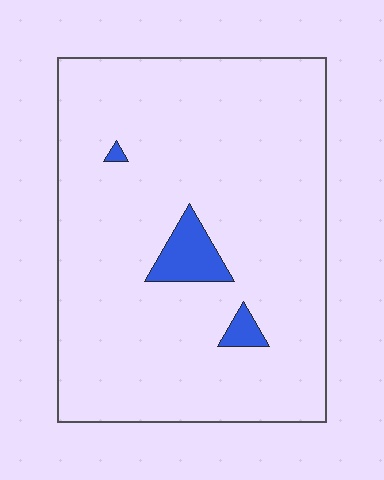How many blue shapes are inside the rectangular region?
3.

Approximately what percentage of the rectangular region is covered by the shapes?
Approximately 5%.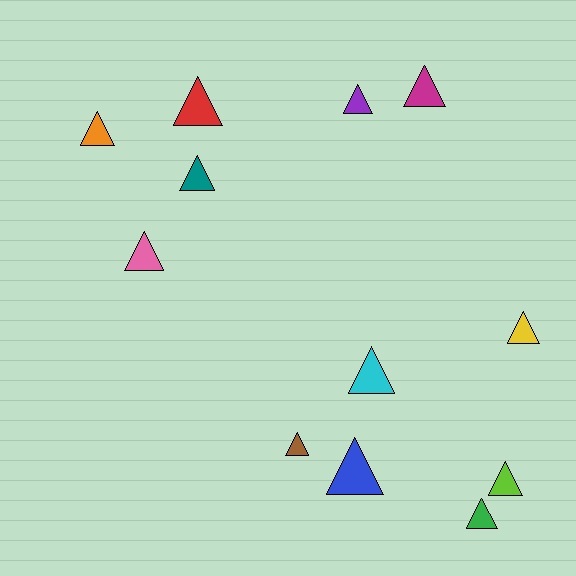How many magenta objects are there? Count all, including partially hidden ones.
There is 1 magenta object.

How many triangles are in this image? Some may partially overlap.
There are 12 triangles.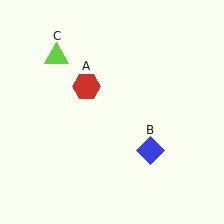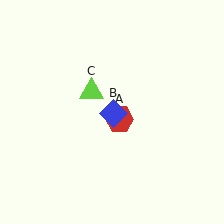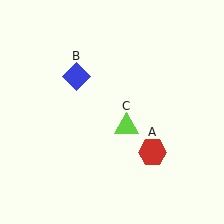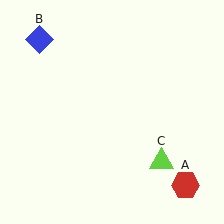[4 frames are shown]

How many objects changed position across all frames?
3 objects changed position: red hexagon (object A), blue diamond (object B), lime triangle (object C).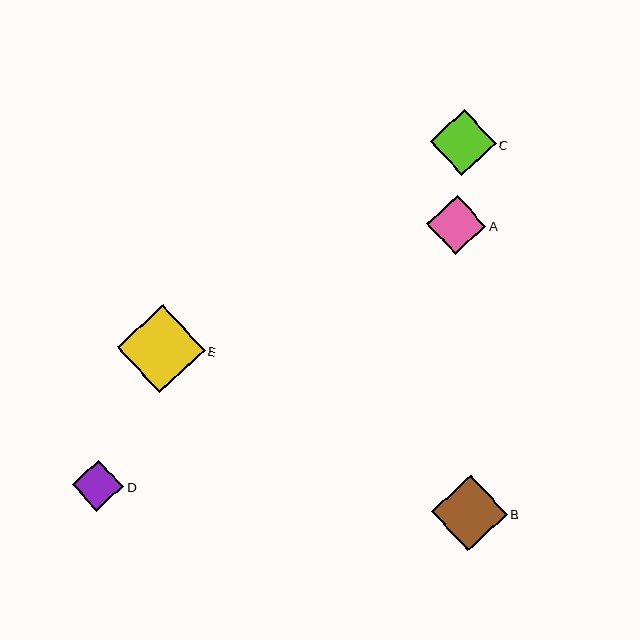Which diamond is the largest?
Diamond E is the largest with a size of approximately 88 pixels.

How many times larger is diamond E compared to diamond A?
Diamond E is approximately 1.5 times the size of diamond A.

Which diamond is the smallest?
Diamond D is the smallest with a size of approximately 51 pixels.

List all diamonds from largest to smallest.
From largest to smallest: E, B, C, A, D.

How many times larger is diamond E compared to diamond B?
Diamond E is approximately 1.2 times the size of diamond B.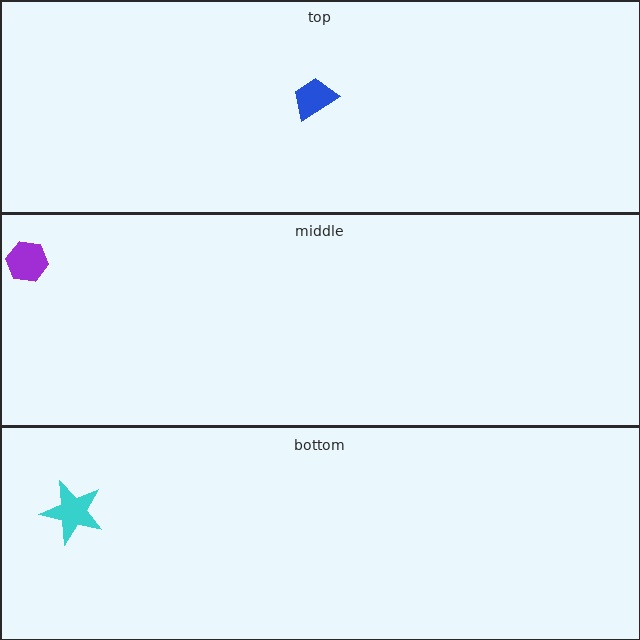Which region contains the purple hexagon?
The middle region.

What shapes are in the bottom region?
The cyan star.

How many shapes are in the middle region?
1.